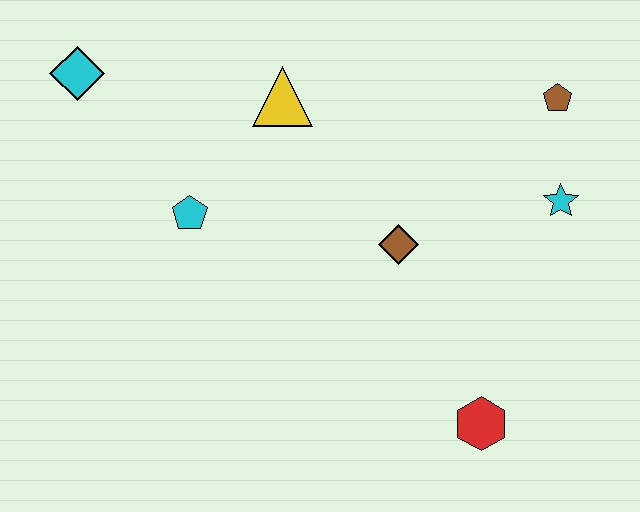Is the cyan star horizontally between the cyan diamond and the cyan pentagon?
No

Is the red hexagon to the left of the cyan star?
Yes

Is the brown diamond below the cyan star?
Yes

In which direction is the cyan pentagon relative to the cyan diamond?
The cyan pentagon is below the cyan diamond.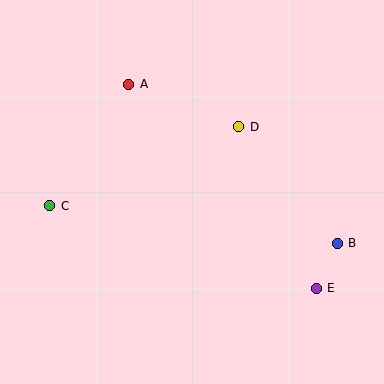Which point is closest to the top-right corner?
Point D is closest to the top-right corner.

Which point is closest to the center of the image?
Point D at (239, 127) is closest to the center.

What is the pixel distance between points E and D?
The distance between E and D is 179 pixels.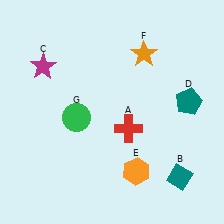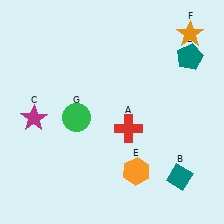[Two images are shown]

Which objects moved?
The objects that moved are: the magenta star (C), the teal pentagon (D), the orange star (F).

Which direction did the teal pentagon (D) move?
The teal pentagon (D) moved up.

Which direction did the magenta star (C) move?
The magenta star (C) moved down.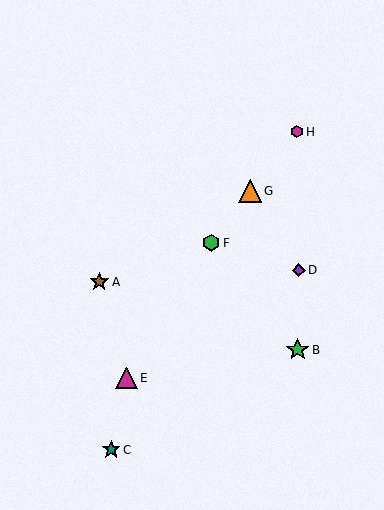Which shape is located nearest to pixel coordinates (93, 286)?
The brown star (labeled A) at (99, 282) is nearest to that location.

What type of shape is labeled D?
Shape D is a purple diamond.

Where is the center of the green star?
The center of the green star is at (298, 350).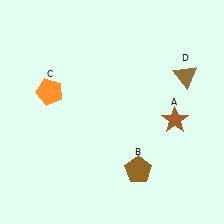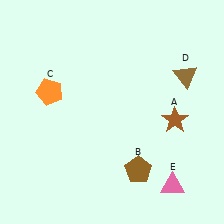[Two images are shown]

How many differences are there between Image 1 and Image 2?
There is 1 difference between the two images.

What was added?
A pink triangle (E) was added in Image 2.